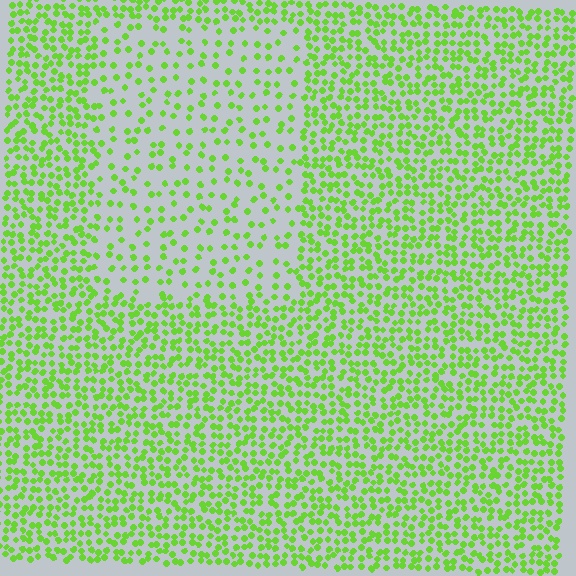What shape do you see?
I see a rectangle.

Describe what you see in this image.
The image contains small lime elements arranged at two different densities. A rectangle-shaped region is visible where the elements are less densely packed than the surrounding area.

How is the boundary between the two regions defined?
The boundary is defined by a change in element density (approximately 2.3x ratio). All elements are the same color, size, and shape.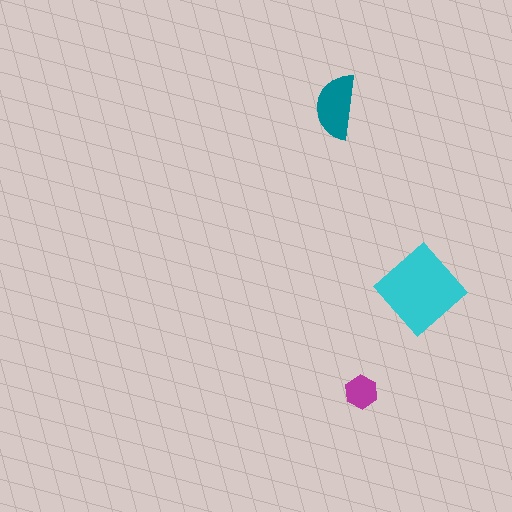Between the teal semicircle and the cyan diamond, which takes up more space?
The cyan diamond.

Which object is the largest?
The cyan diamond.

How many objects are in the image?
There are 3 objects in the image.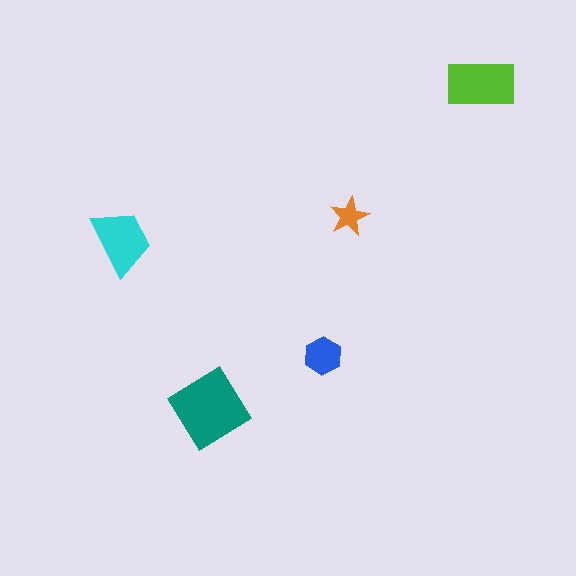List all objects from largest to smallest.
The teal diamond, the lime rectangle, the cyan trapezoid, the blue hexagon, the orange star.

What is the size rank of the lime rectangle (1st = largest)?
2nd.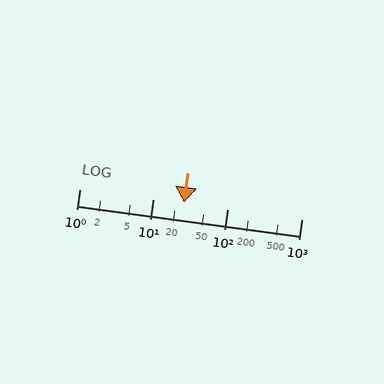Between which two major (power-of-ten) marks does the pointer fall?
The pointer is between 10 and 100.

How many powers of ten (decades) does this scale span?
The scale spans 3 decades, from 1 to 1000.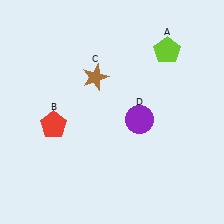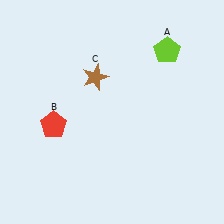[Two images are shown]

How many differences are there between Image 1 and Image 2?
There is 1 difference between the two images.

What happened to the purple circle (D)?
The purple circle (D) was removed in Image 2. It was in the bottom-right area of Image 1.